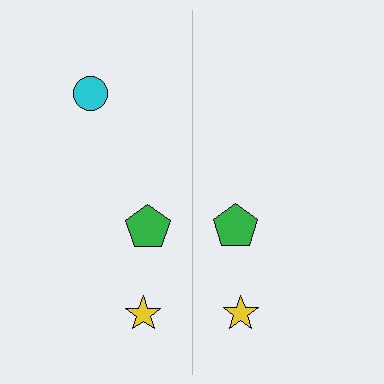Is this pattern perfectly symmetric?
No, the pattern is not perfectly symmetric. A cyan circle is missing from the right side.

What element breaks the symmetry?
A cyan circle is missing from the right side.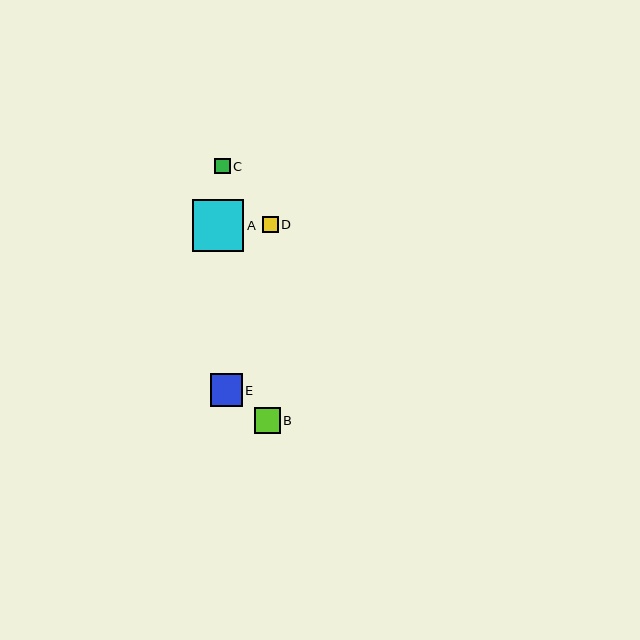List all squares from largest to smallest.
From largest to smallest: A, E, B, D, C.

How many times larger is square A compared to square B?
Square A is approximately 2.0 times the size of square B.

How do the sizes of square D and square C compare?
Square D and square C are approximately the same size.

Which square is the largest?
Square A is the largest with a size of approximately 52 pixels.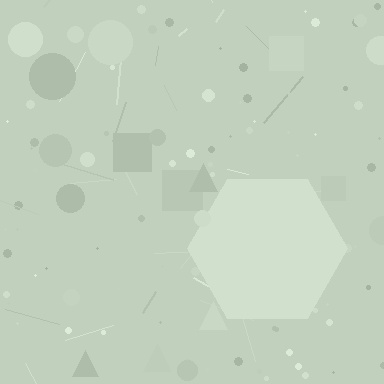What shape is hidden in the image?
A hexagon is hidden in the image.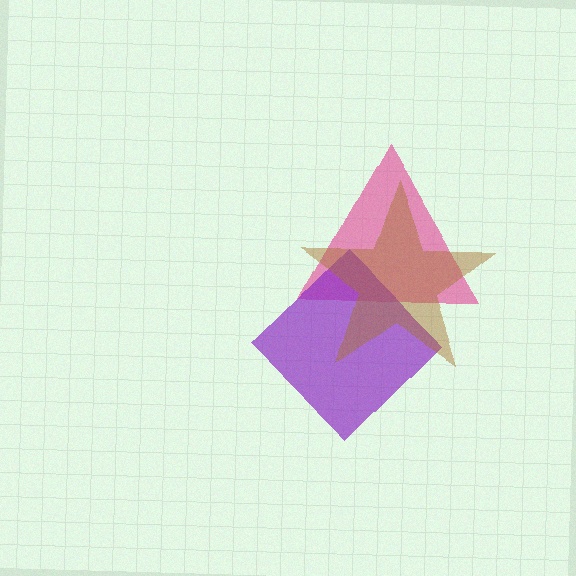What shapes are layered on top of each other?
The layered shapes are: a pink triangle, a purple diamond, a brown star.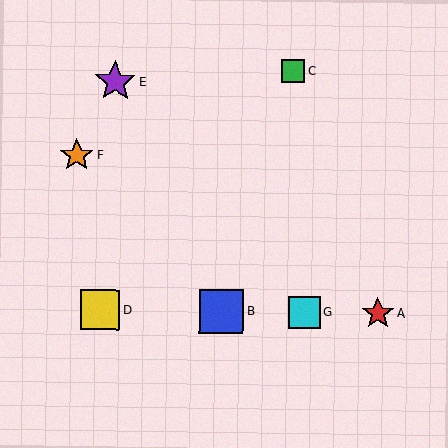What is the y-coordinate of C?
Object C is at y≈71.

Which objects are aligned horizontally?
Objects A, B, D, G are aligned horizontally.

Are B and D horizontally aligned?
Yes, both are at y≈311.